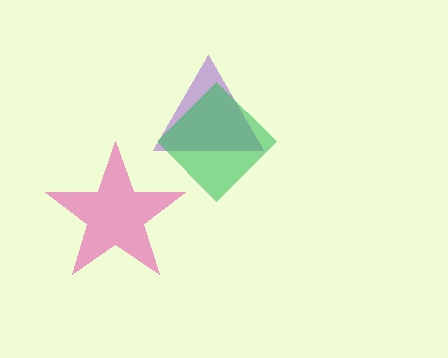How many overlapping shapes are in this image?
There are 3 overlapping shapes in the image.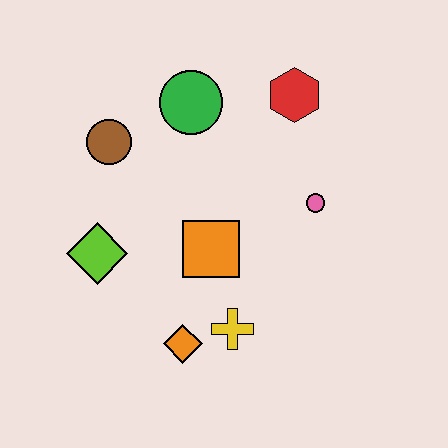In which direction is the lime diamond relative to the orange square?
The lime diamond is to the left of the orange square.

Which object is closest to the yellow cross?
The orange diamond is closest to the yellow cross.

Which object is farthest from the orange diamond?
The red hexagon is farthest from the orange diamond.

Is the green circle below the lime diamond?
No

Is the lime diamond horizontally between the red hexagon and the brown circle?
No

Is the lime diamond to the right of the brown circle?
No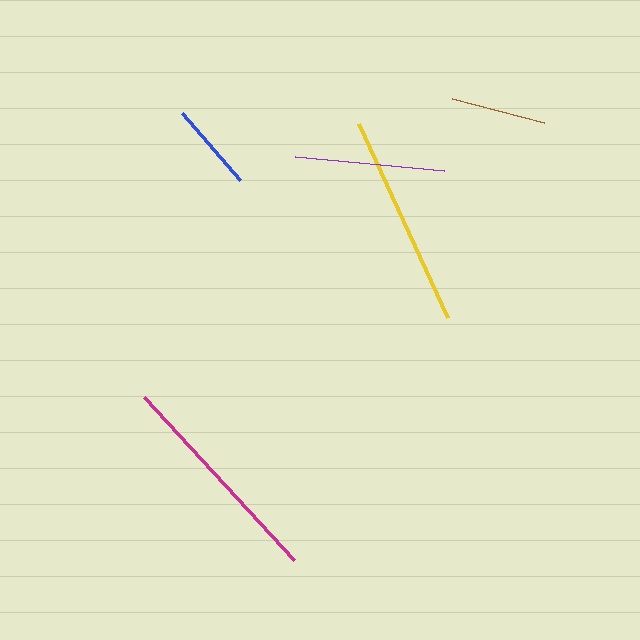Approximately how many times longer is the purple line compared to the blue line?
The purple line is approximately 1.7 times the length of the blue line.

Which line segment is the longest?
The magenta line is the longest at approximately 222 pixels.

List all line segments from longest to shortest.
From longest to shortest: magenta, yellow, purple, brown, blue.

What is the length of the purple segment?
The purple segment is approximately 150 pixels long.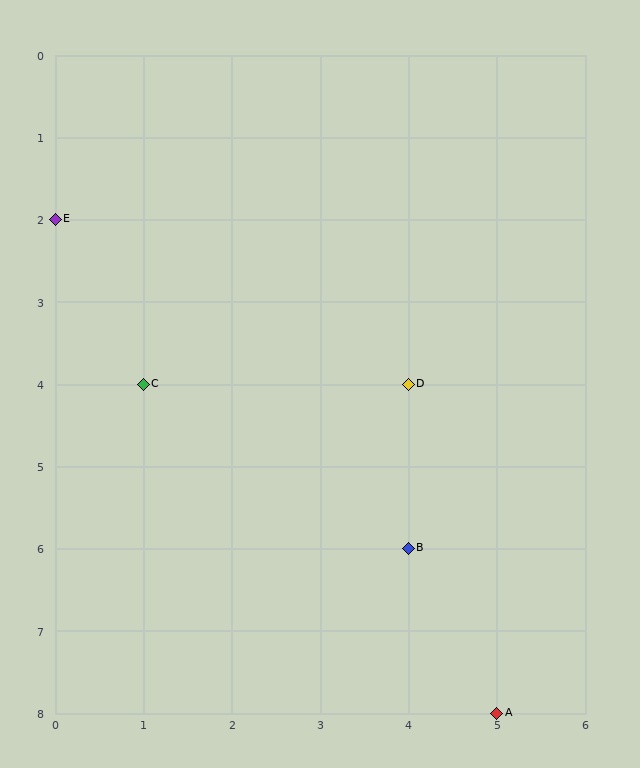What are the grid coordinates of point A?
Point A is at grid coordinates (5, 8).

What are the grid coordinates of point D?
Point D is at grid coordinates (4, 4).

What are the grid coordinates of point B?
Point B is at grid coordinates (4, 6).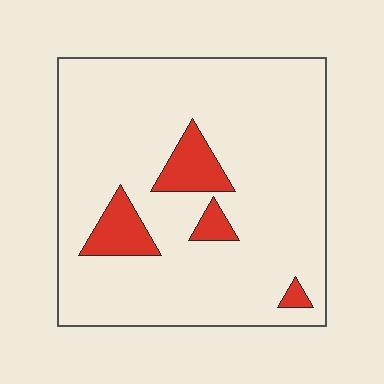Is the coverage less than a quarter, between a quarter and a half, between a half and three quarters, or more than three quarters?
Less than a quarter.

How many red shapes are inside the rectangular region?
4.